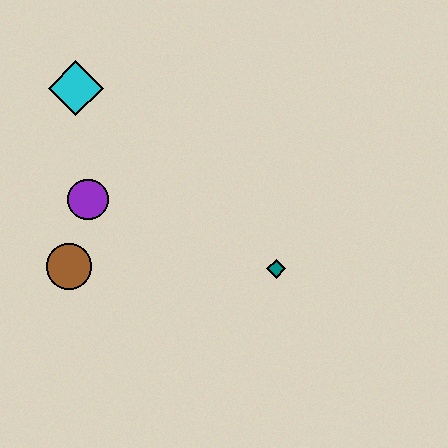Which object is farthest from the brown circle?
The teal diamond is farthest from the brown circle.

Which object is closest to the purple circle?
The brown circle is closest to the purple circle.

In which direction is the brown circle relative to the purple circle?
The brown circle is below the purple circle.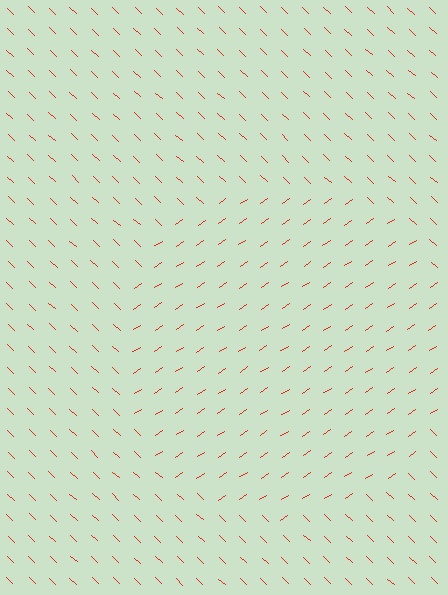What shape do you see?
I see a circle.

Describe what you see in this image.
The image is filled with small red line segments. A circle region in the image has lines oriented differently from the surrounding lines, creating a visible texture boundary.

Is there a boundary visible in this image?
Yes, there is a texture boundary formed by a change in line orientation.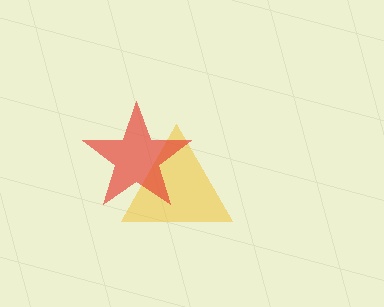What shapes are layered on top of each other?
The layered shapes are: a yellow triangle, a red star.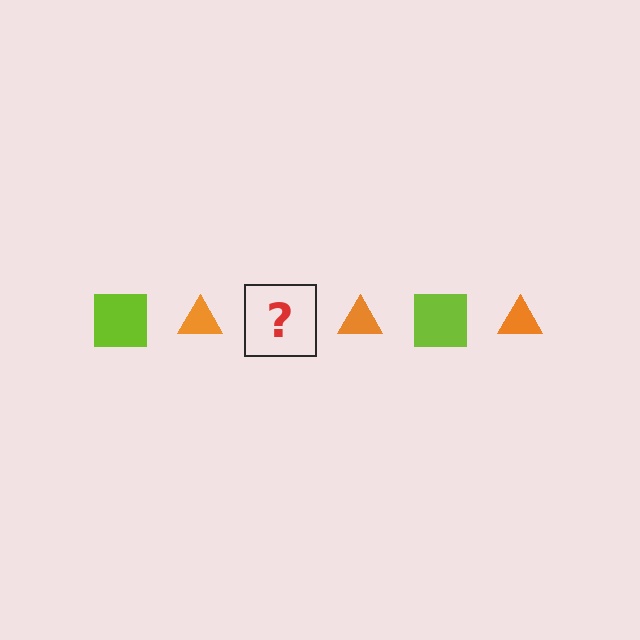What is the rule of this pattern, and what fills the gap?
The rule is that the pattern alternates between lime square and orange triangle. The gap should be filled with a lime square.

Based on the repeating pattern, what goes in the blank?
The blank should be a lime square.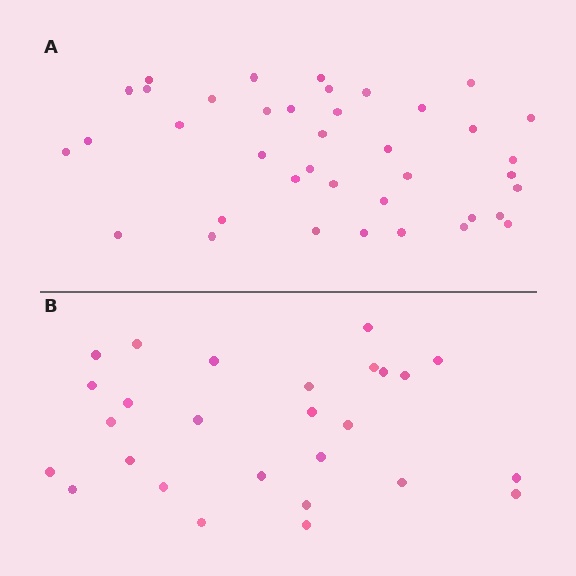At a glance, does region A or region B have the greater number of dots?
Region A (the top region) has more dots.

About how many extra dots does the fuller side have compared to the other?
Region A has roughly 12 or so more dots than region B.